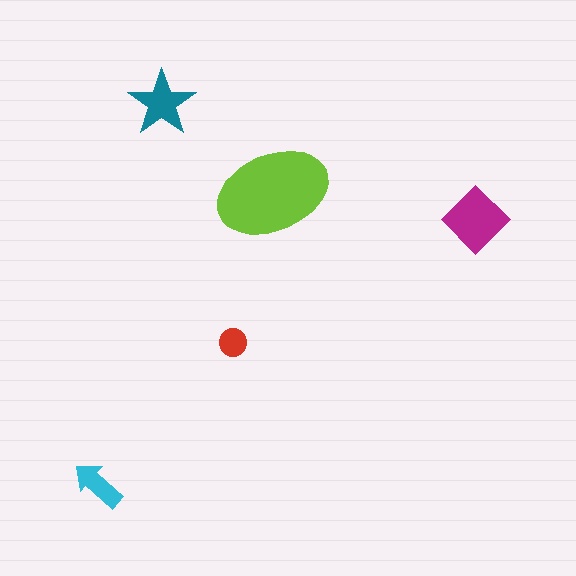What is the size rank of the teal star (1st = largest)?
3rd.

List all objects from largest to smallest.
The lime ellipse, the magenta diamond, the teal star, the cyan arrow, the red circle.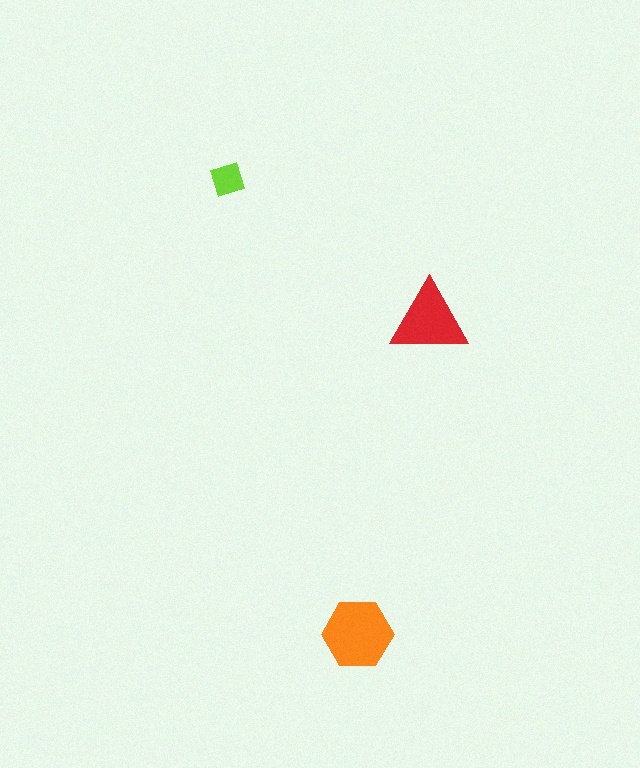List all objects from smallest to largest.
The lime diamond, the red triangle, the orange hexagon.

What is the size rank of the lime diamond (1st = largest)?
3rd.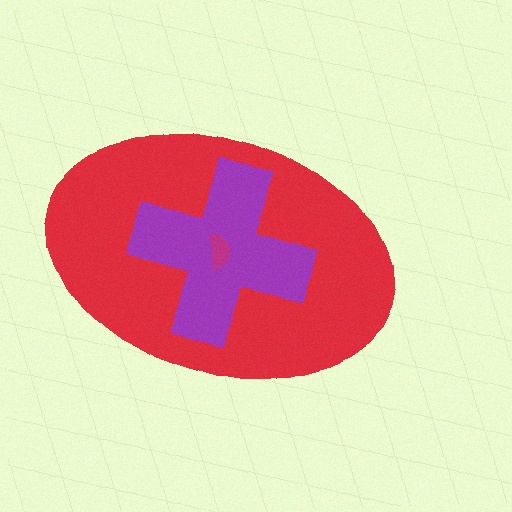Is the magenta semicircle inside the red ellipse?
Yes.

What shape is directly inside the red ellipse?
The purple cross.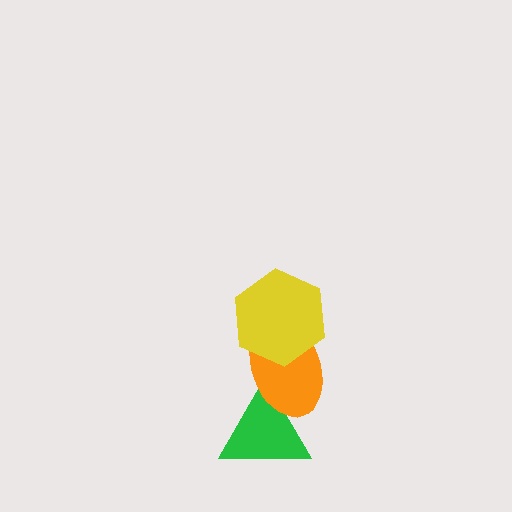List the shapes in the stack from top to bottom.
From top to bottom: the yellow hexagon, the orange ellipse, the green triangle.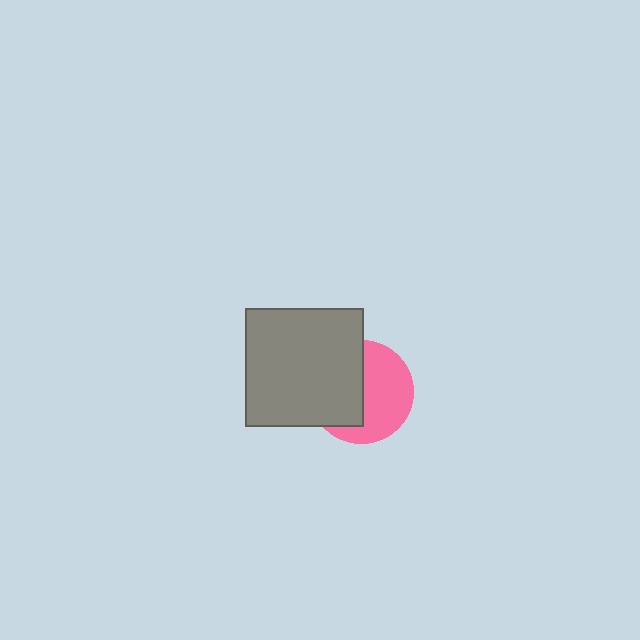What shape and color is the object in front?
The object in front is a gray square.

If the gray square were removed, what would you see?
You would see the complete pink circle.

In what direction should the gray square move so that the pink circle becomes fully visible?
The gray square should move left. That is the shortest direction to clear the overlap and leave the pink circle fully visible.